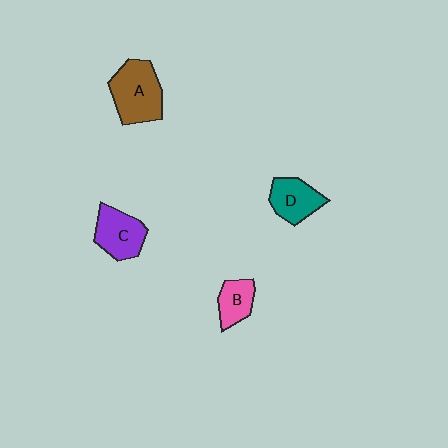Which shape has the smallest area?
Shape B (pink).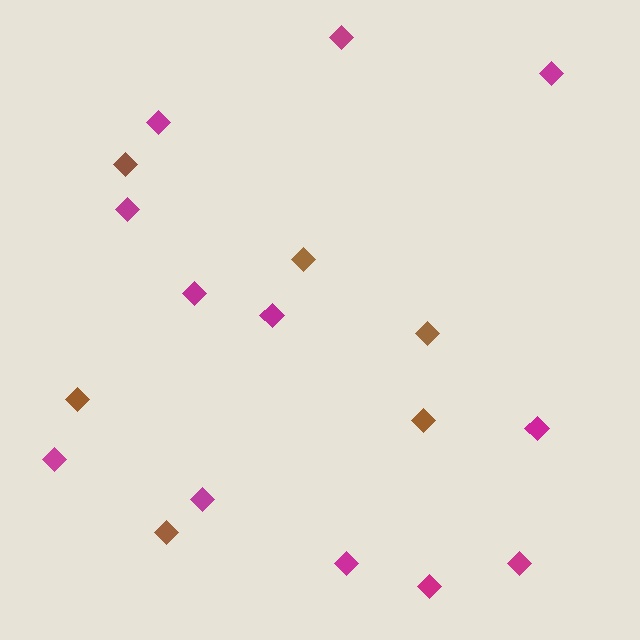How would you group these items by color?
There are 2 groups: one group of magenta diamonds (12) and one group of brown diamonds (6).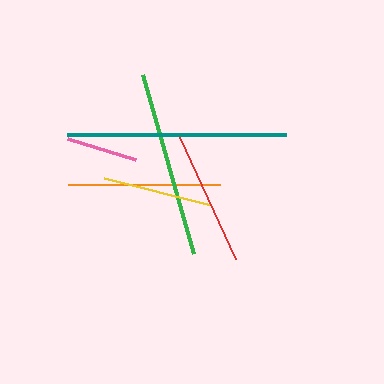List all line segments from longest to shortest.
From longest to shortest: teal, green, orange, red, yellow, pink.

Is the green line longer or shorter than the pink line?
The green line is longer than the pink line.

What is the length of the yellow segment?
The yellow segment is approximately 111 pixels long.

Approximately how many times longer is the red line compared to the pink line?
The red line is approximately 1.9 times the length of the pink line.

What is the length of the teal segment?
The teal segment is approximately 219 pixels long.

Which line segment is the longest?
The teal line is the longest at approximately 219 pixels.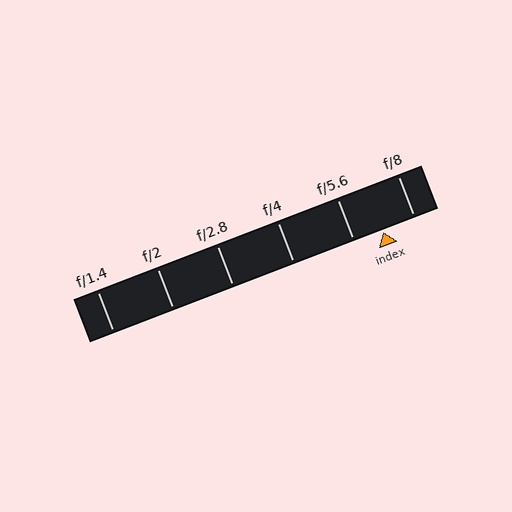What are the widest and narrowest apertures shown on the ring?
The widest aperture shown is f/1.4 and the narrowest is f/8.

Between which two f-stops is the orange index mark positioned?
The index mark is between f/5.6 and f/8.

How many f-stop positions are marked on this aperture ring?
There are 6 f-stop positions marked.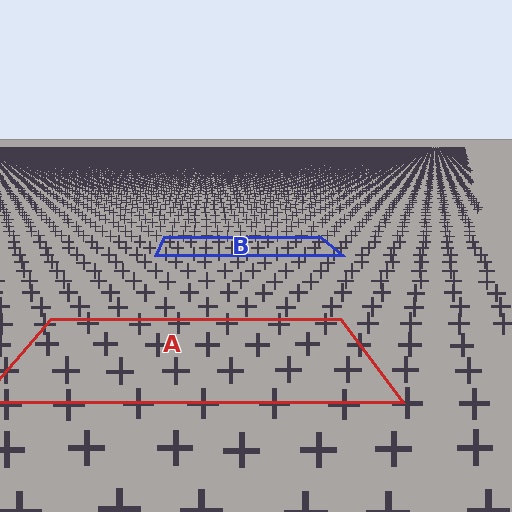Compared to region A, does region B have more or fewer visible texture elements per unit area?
Region B has more texture elements per unit area — they are packed more densely because it is farther away.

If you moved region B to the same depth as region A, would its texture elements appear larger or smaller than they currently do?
They would appear larger. At a closer depth, the same texture elements are projected at a bigger on-screen size.